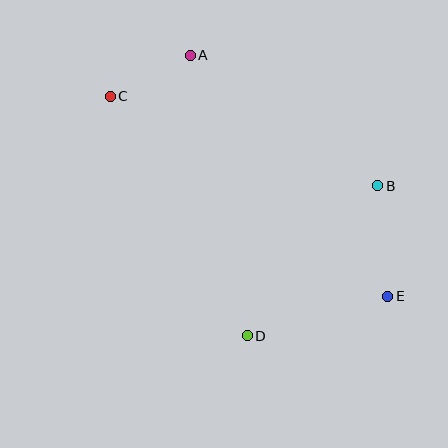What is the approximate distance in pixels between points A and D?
The distance between A and D is approximately 286 pixels.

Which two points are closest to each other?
Points A and C are closest to each other.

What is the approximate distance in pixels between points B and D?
The distance between B and D is approximately 199 pixels.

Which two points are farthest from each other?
Points C and E are farthest from each other.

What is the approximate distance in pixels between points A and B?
The distance between A and B is approximately 228 pixels.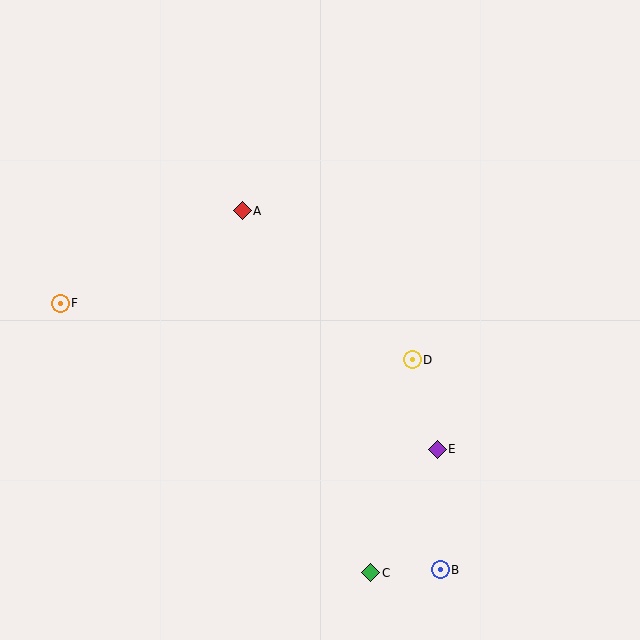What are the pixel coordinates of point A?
Point A is at (242, 211).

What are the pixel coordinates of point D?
Point D is at (412, 360).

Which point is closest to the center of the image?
Point D at (412, 360) is closest to the center.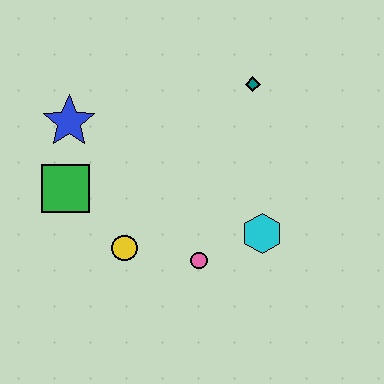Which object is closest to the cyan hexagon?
The pink circle is closest to the cyan hexagon.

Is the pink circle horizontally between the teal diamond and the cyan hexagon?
No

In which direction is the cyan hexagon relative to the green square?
The cyan hexagon is to the right of the green square.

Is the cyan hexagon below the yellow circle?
No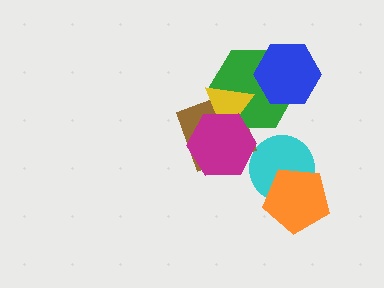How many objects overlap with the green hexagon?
4 objects overlap with the green hexagon.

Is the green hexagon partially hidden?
Yes, it is partially covered by another shape.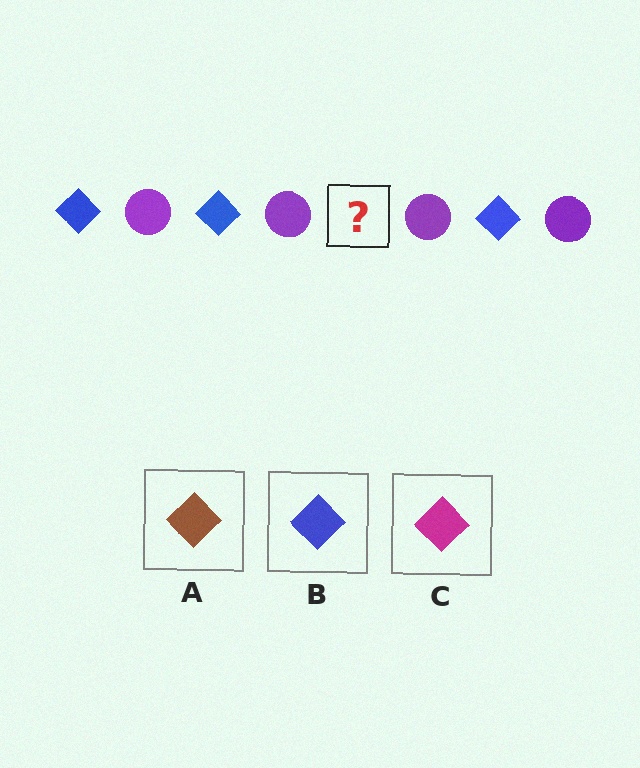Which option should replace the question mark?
Option B.